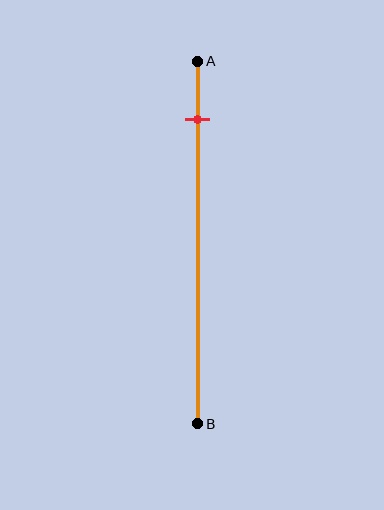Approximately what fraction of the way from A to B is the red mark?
The red mark is approximately 15% of the way from A to B.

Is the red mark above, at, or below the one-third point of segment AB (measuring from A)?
The red mark is above the one-third point of segment AB.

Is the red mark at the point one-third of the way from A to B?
No, the mark is at about 15% from A, not at the 33% one-third point.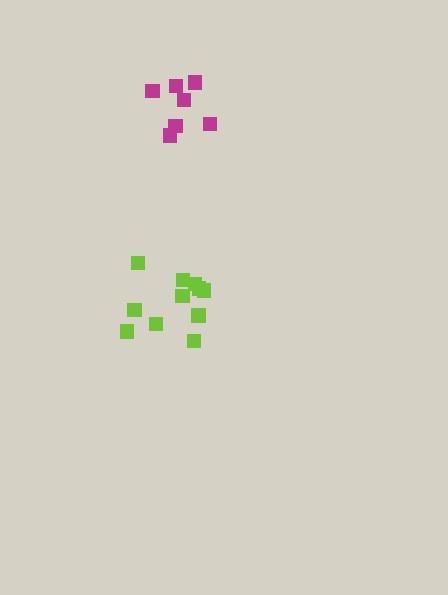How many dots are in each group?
Group 1: 11 dots, Group 2: 7 dots (18 total).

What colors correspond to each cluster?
The clusters are colored: lime, magenta.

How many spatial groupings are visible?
There are 2 spatial groupings.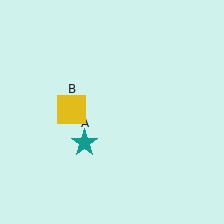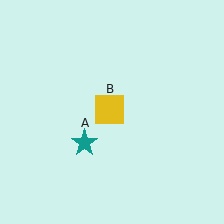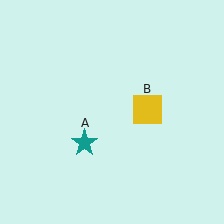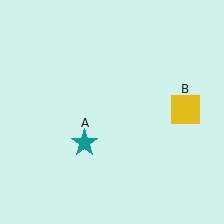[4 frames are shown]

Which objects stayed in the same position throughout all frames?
Teal star (object A) remained stationary.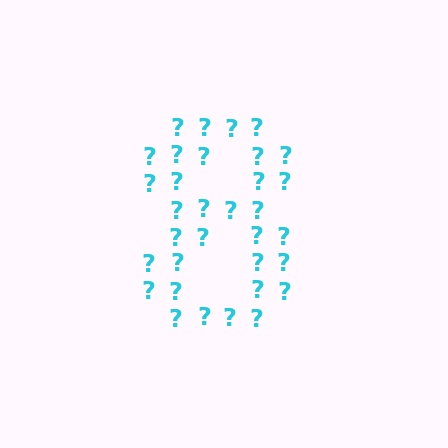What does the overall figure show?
The overall figure shows the digit 8.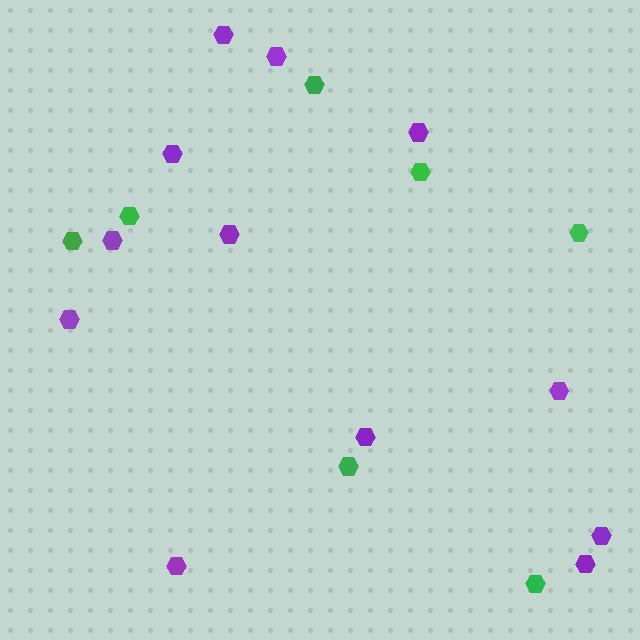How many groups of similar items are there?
There are 2 groups: one group of purple hexagons (12) and one group of green hexagons (7).